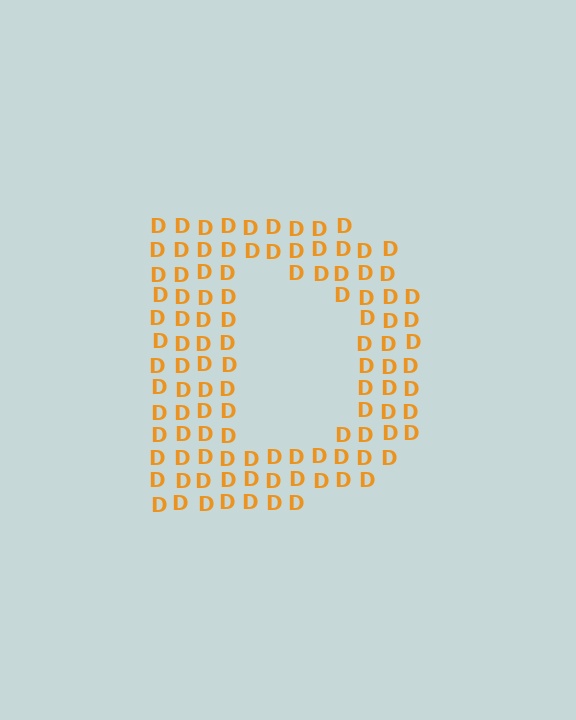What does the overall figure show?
The overall figure shows the letter D.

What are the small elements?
The small elements are letter D's.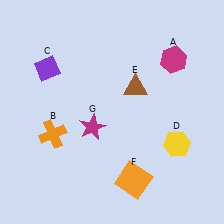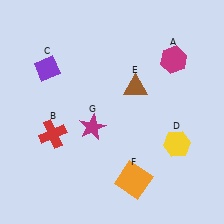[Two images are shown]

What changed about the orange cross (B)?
In Image 1, B is orange. In Image 2, it changed to red.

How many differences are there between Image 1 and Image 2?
There is 1 difference between the two images.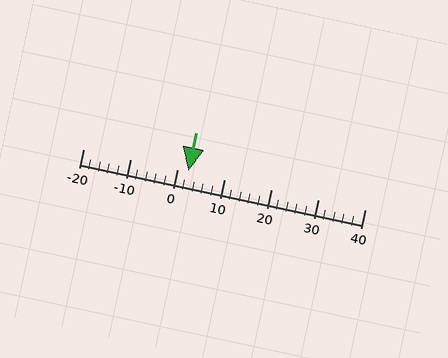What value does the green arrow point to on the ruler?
The green arrow points to approximately 2.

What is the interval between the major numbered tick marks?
The major tick marks are spaced 10 units apart.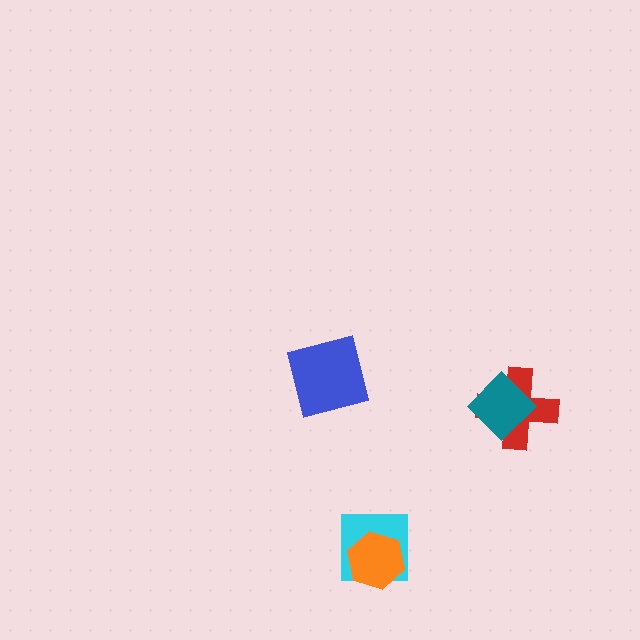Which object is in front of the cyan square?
The orange hexagon is in front of the cyan square.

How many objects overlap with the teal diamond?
1 object overlaps with the teal diamond.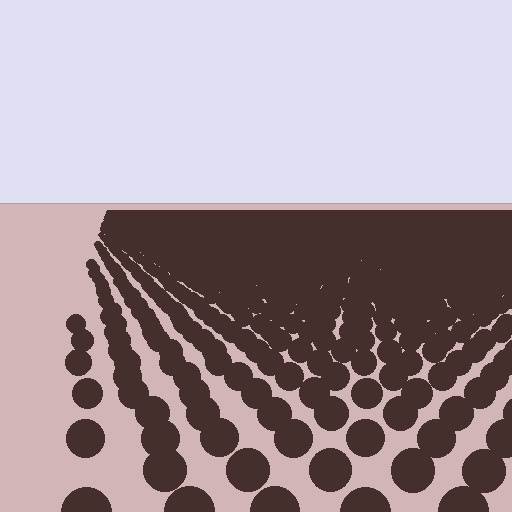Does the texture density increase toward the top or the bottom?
Density increases toward the top.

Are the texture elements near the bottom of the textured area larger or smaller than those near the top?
Larger. Near the bottom, elements are closer to the viewer and appear at a bigger on-screen size.